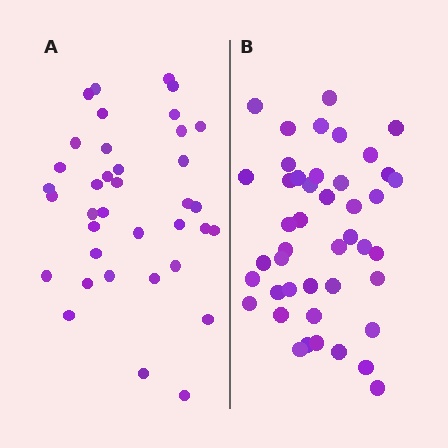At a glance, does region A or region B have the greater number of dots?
Region B (the right region) has more dots.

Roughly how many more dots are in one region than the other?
Region B has roughly 8 or so more dots than region A.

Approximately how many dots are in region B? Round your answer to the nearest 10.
About 40 dots. (The exact count is 44, which rounds to 40.)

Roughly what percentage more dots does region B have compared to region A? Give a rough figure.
About 20% more.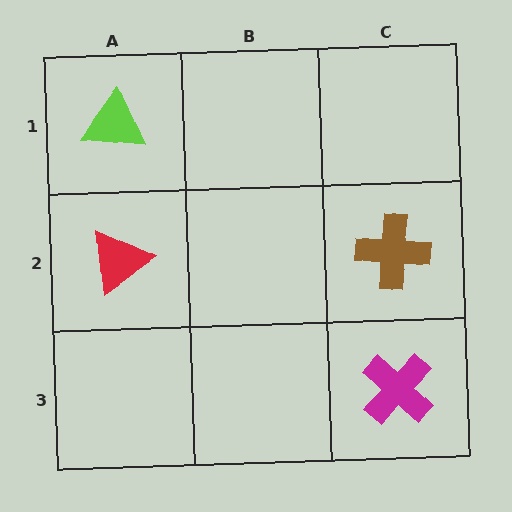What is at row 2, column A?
A red triangle.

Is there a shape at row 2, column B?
No, that cell is empty.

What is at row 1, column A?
A lime triangle.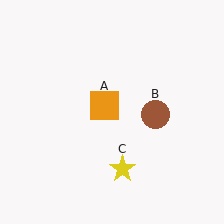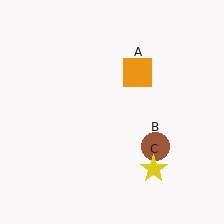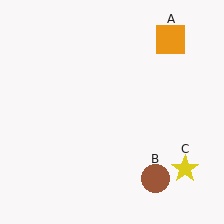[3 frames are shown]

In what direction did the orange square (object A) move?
The orange square (object A) moved up and to the right.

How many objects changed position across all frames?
3 objects changed position: orange square (object A), brown circle (object B), yellow star (object C).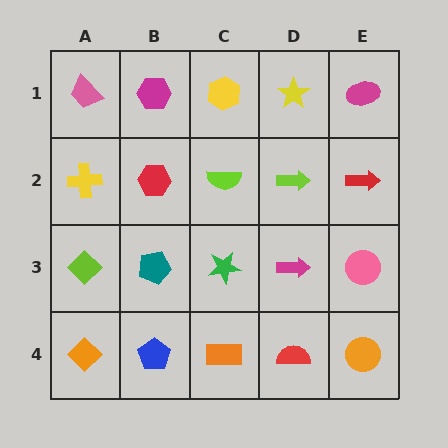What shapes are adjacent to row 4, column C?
A green star (row 3, column C), a blue pentagon (row 4, column B), a red semicircle (row 4, column D).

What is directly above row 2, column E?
A magenta ellipse.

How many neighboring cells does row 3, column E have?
3.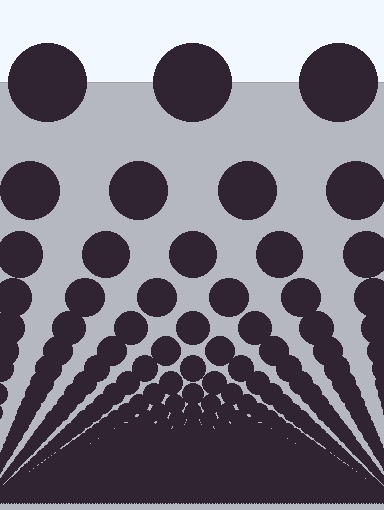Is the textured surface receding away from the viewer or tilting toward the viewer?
The surface appears to tilt toward the viewer. Texture elements get larger and sparser toward the top.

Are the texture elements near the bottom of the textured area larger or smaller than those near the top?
Smaller. The gradient is inverted — elements near the bottom are smaller and denser.